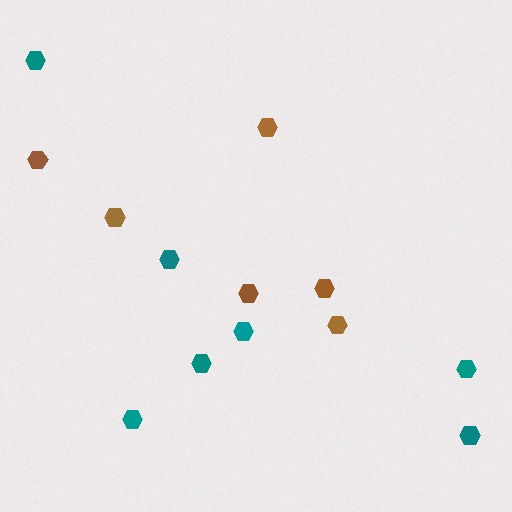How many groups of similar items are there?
There are 2 groups: one group of brown hexagons (6) and one group of teal hexagons (7).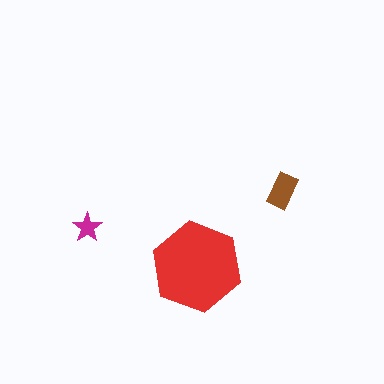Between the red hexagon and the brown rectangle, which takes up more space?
The red hexagon.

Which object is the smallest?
The magenta star.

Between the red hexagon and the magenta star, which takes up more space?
The red hexagon.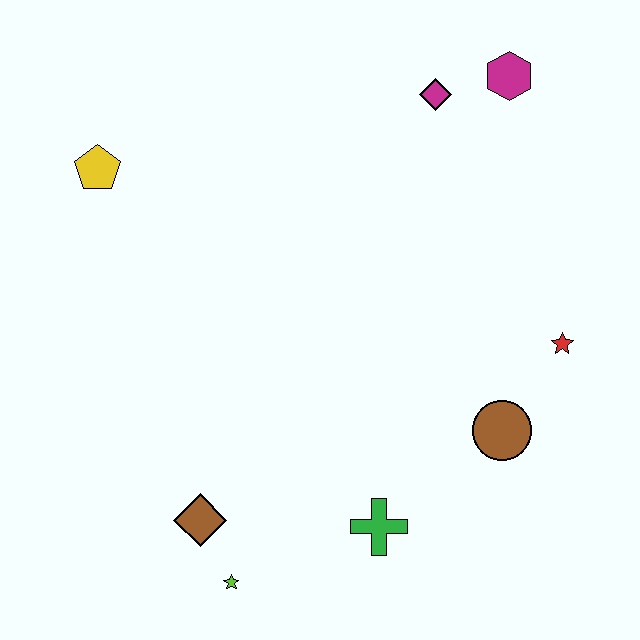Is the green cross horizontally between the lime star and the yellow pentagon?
No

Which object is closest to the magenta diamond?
The magenta hexagon is closest to the magenta diamond.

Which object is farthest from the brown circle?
The yellow pentagon is farthest from the brown circle.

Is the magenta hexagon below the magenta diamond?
No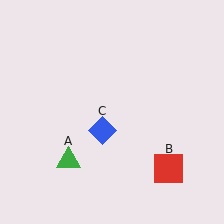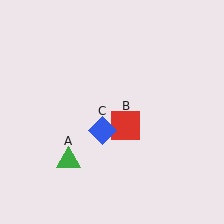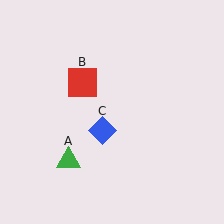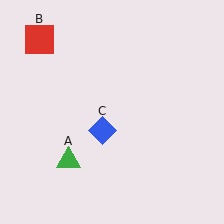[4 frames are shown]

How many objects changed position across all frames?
1 object changed position: red square (object B).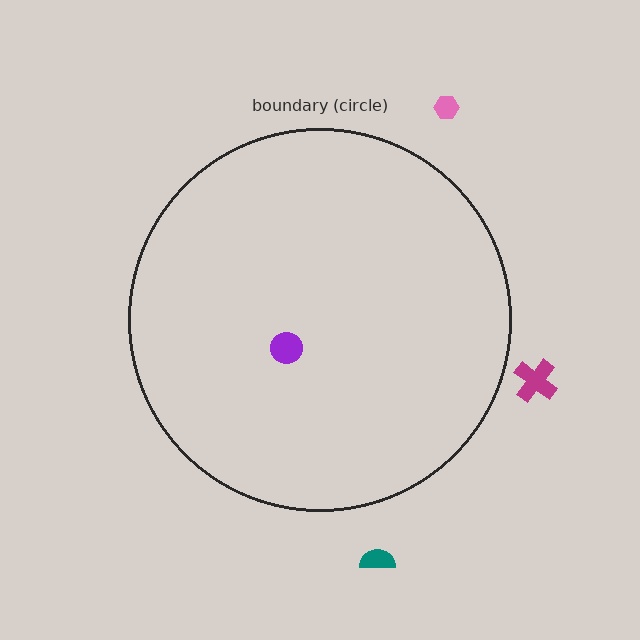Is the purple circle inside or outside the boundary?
Inside.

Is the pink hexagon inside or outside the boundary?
Outside.